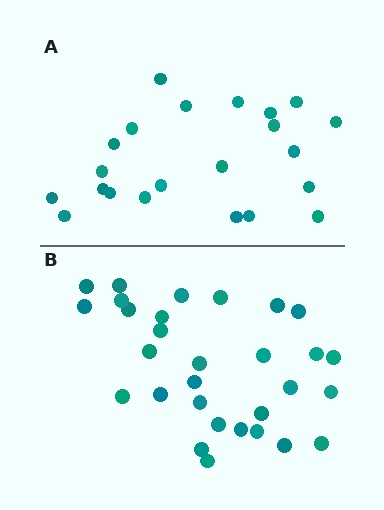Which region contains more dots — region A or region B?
Region B (the bottom region) has more dots.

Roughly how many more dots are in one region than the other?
Region B has roughly 8 or so more dots than region A.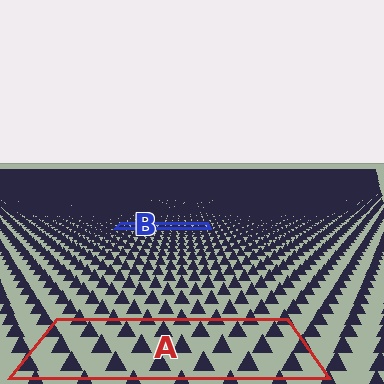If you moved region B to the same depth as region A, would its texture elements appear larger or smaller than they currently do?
They would appear larger. At a closer depth, the same texture elements are projected at a bigger on-screen size.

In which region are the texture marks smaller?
The texture marks are smaller in region B, because it is farther away.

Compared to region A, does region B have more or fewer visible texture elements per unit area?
Region B has more texture elements per unit area — they are packed more densely because it is farther away.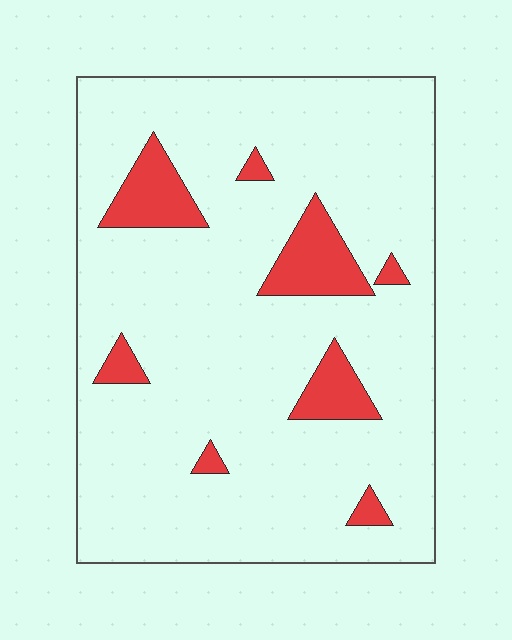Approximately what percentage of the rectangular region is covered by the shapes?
Approximately 10%.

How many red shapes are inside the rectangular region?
8.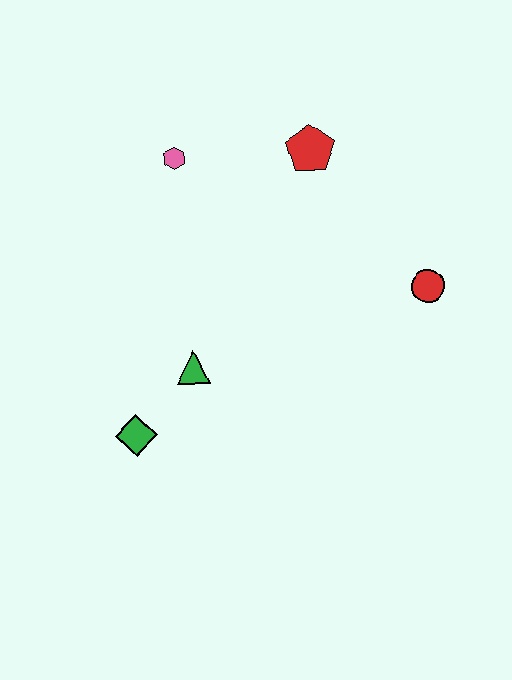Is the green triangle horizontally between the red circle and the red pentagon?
No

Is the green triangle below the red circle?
Yes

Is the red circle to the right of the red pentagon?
Yes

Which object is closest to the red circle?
The red pentagon is closest to the red circle.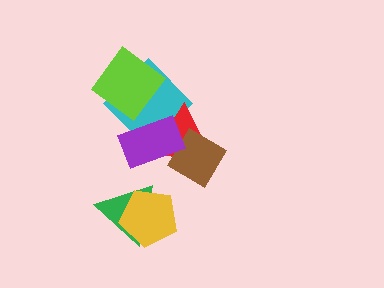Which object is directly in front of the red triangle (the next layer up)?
The brown diamond is directly in front of the red triangle.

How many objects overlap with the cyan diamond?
3 objects overlap with the cyan diamond.